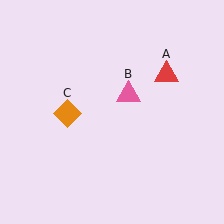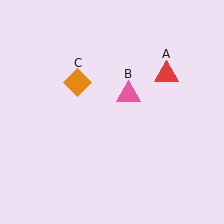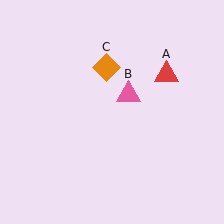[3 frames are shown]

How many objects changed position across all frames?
1 object changed position: orange diamond (object C).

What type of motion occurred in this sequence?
The orange diamond (object C) rotated clockwise around the center of the scene.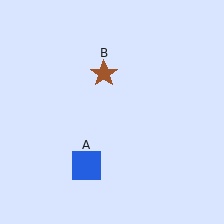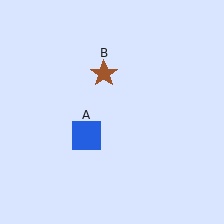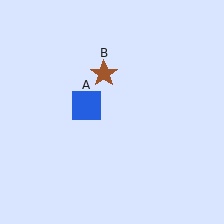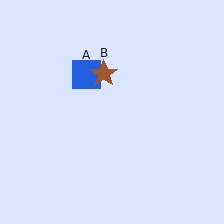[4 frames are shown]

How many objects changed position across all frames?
1 object changed position: blue square (object A).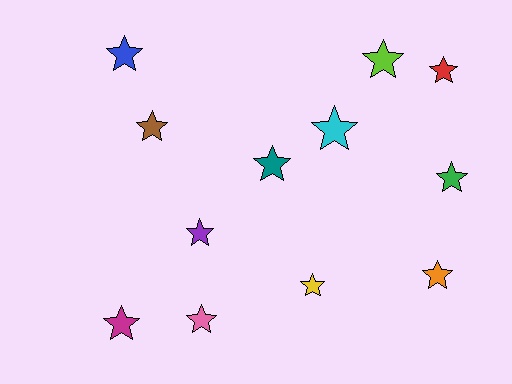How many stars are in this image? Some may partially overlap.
There are 12 stars.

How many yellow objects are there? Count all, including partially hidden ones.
There is 1 yellow object.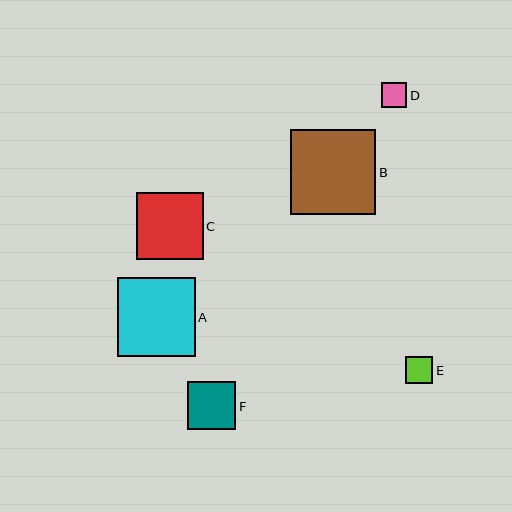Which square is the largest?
Square B is the largest with a size of approximately 85 pixels.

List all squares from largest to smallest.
From largest to smallest: B, A, C, F, E, D.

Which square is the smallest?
Square D is the smallest with a size of approximately 25 pixels.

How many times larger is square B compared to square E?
Square B is approximately 3.2 times the size of square E.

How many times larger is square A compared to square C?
Square A is approximately 1.2 times the size of square C.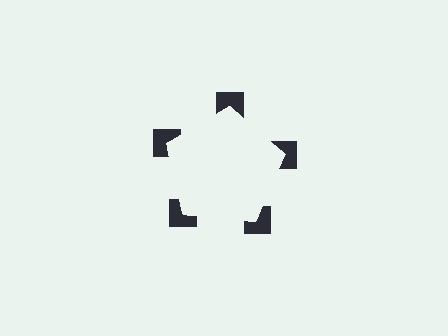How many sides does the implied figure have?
5 sides.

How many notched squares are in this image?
There are 5 — one at each vertex of the illusory pentagon.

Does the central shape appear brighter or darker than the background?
It typically appears slightly brighter than the background, even though no actual brightness change is drawn.